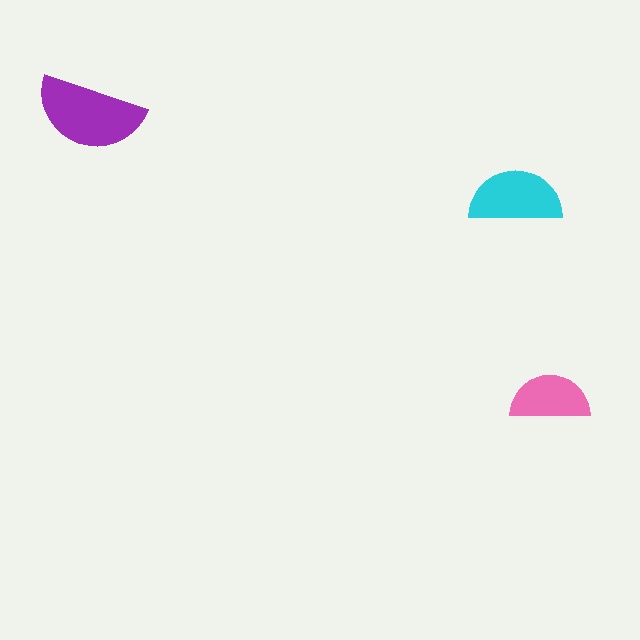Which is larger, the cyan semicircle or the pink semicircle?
The cyan one.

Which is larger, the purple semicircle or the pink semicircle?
The purple one.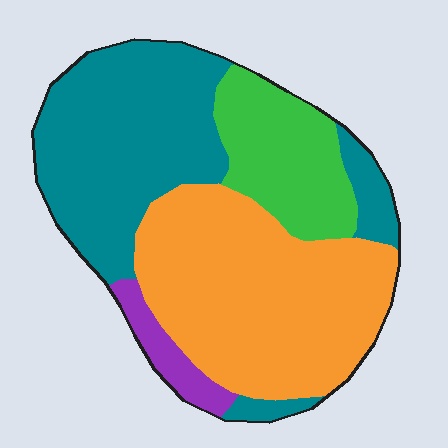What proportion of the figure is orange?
Orange covers around 40% of the figure.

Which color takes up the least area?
Purple, at roughly 5%.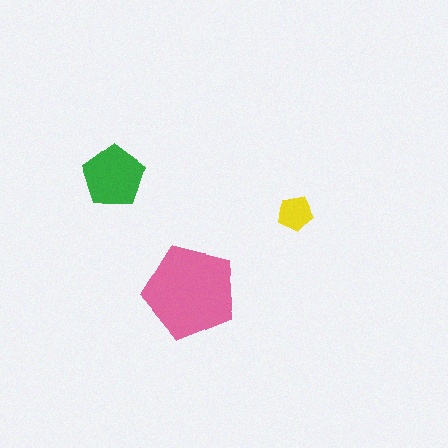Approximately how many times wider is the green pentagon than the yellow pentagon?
About 2 times wider.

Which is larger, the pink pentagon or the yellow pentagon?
The pink one.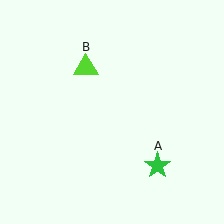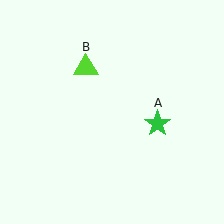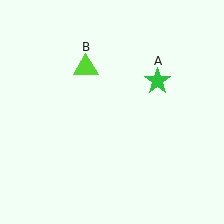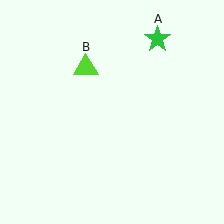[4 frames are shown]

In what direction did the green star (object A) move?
The green star (object A) moved up.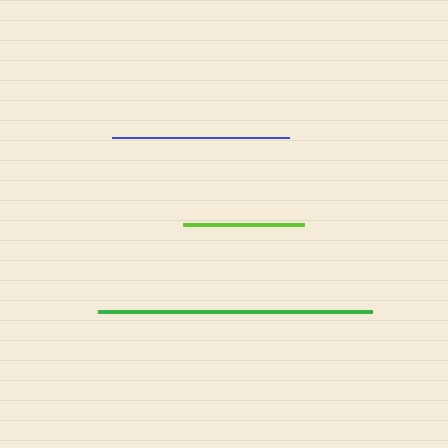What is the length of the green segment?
The green segment is approximately 273 pixels long.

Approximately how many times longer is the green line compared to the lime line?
The green line is approximately 2.3 times the length of the lime line.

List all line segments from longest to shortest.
From longest to shortest: green, blue, lime.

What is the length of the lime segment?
The lime segment is approximately 120 pixels long.